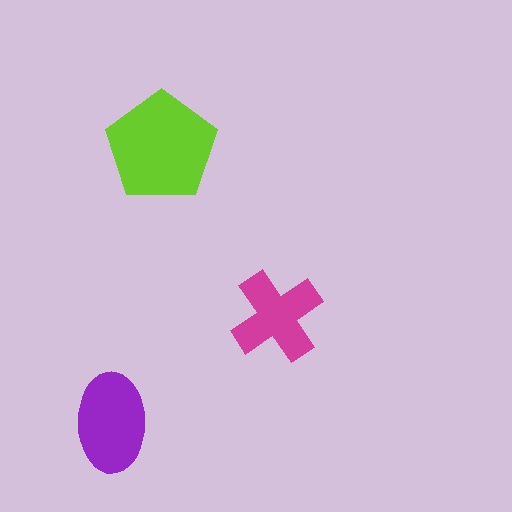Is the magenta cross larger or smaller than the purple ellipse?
Smaller.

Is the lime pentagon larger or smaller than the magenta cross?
Larger.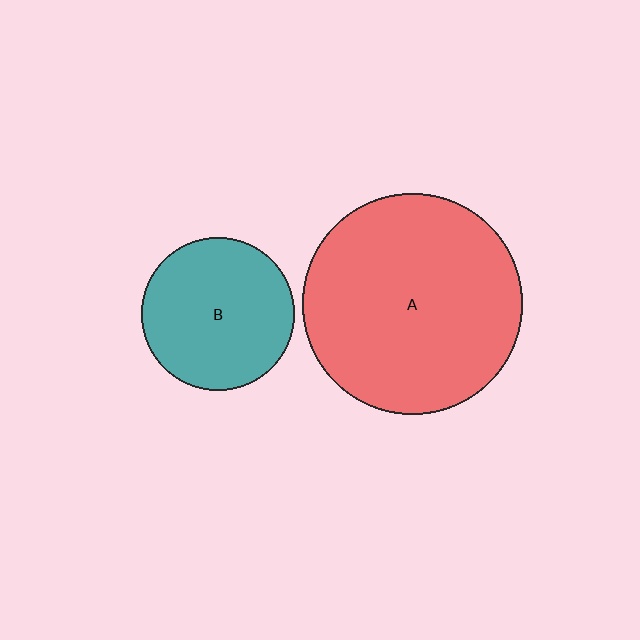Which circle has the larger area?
Circle A (red).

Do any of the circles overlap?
No, none of the circles overlap.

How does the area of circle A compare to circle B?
Approximately 2.1 times.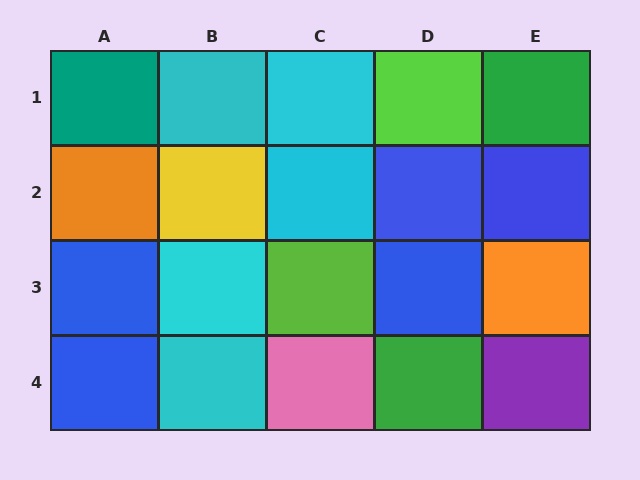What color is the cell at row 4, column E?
Purple.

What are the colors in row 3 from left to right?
Blue, cyan, lime, blue, orange.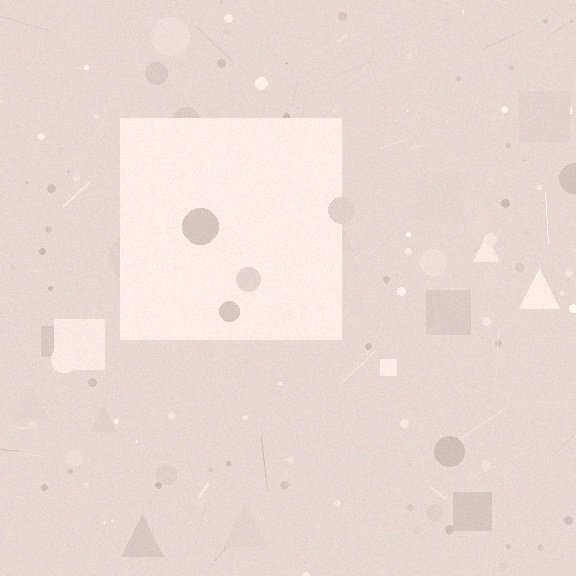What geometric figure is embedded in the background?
A square is embedded in the background.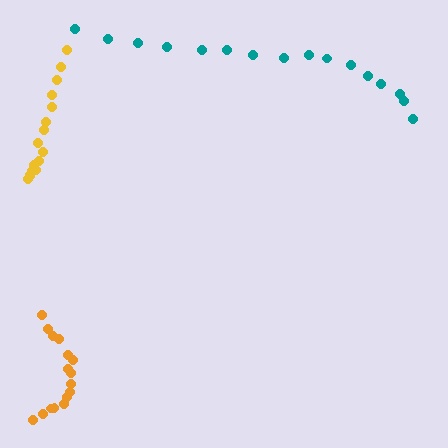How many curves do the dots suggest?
There are 3 distinct paths.